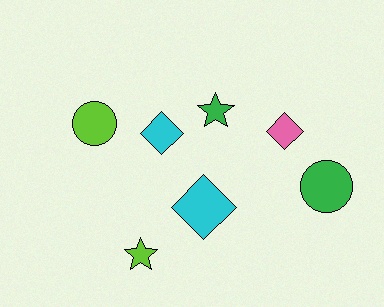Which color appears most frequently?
Green, with 2 objects.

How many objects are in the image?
There are 7 objects.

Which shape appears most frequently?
Diamond, with 3 objects.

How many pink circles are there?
There are no pink circles.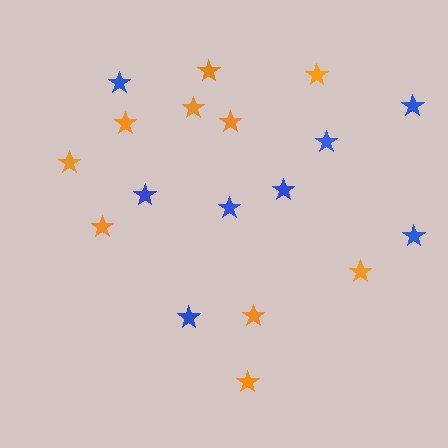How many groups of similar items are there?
There are 2 groups: one group of orange stars (10) and one group of blue stars (8).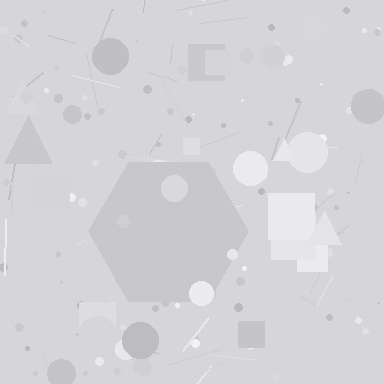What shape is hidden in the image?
A hexagon is hidden in the image.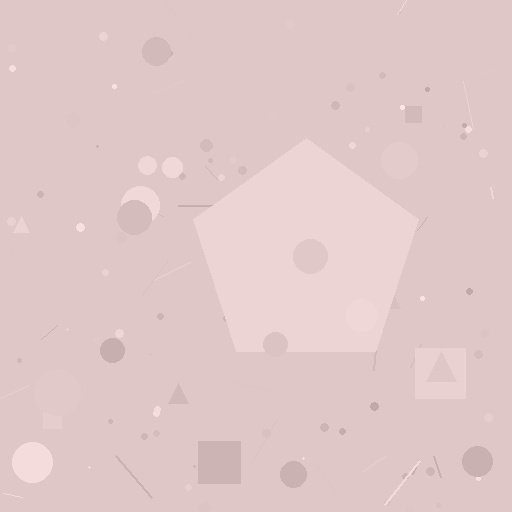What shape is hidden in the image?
A pentagon is hidden in the image.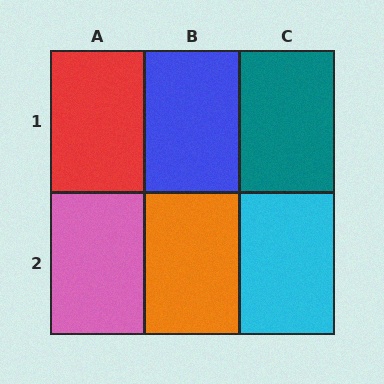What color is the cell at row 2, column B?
Orange.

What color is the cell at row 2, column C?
Cyan.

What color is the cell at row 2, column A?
Pink.